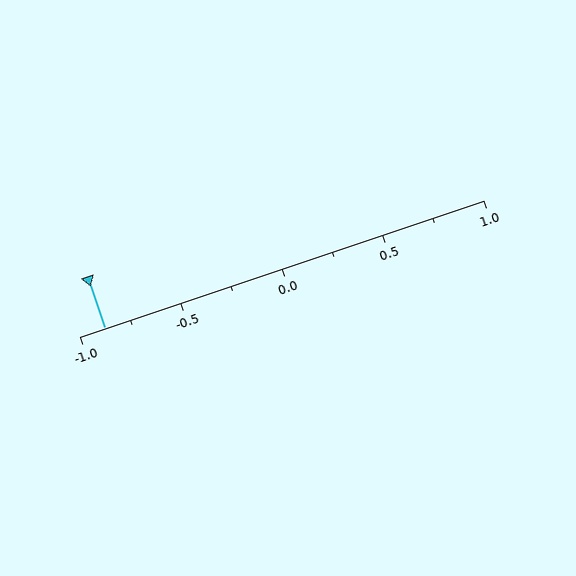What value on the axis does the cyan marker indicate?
The marker indicates approximately -0.88.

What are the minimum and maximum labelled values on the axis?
The axis runs from -1.0 to 1.0.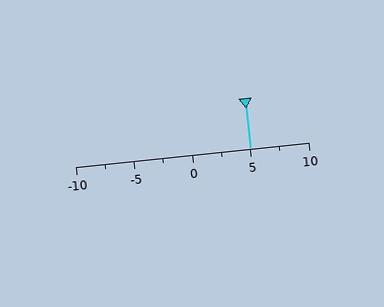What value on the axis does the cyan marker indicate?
The marker indicates approximately 5.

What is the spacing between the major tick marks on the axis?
The major ticks are spaced 5 apart.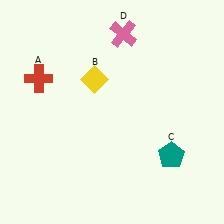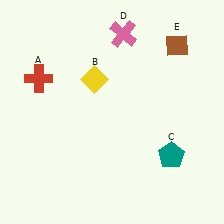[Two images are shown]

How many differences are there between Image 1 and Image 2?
There is 1 difference between the two images.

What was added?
A brown diamond (E) was added in Image 2.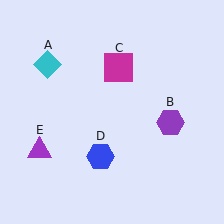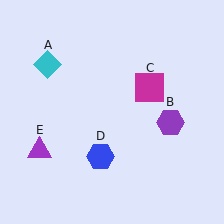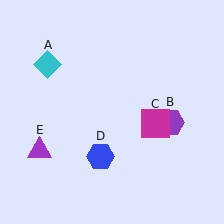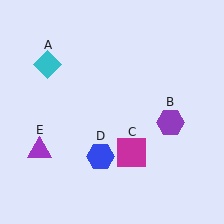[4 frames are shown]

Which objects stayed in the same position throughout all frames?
Cyan diamond (object A) and purple hexagon (object B) and blue hexagon (object D) and purple triangle (object E) remained stationary.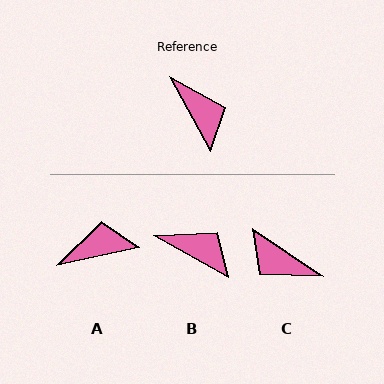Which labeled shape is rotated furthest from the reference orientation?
C, about 153 degrees away.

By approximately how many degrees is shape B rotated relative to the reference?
Approximately 32 degrees counter-clockwise.